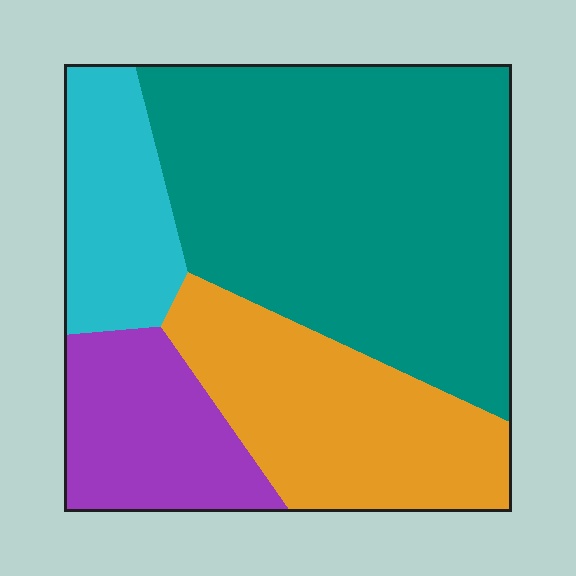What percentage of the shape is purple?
Purple covers 15% of the shape.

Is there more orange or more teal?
Teal.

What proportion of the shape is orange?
Orange covers around 25% of the shape.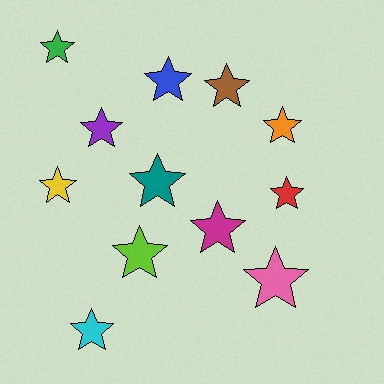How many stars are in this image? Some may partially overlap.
There are 12 stars.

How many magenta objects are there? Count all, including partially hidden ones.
There is 1 magenta object.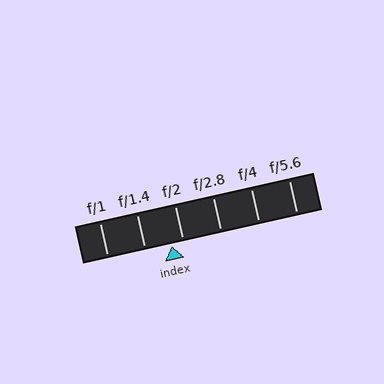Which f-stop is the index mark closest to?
The index mark is closest to f/2.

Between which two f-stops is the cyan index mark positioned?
The index mark is between f/1.4 and f/2.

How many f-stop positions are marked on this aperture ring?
There are 6 f-stop positions marked.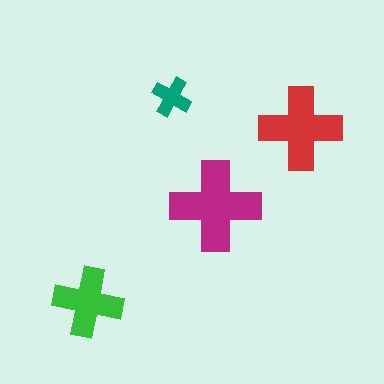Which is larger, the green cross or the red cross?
The red one.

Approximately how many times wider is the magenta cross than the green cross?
About 1.5 times wider.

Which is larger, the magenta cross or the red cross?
The magenta one.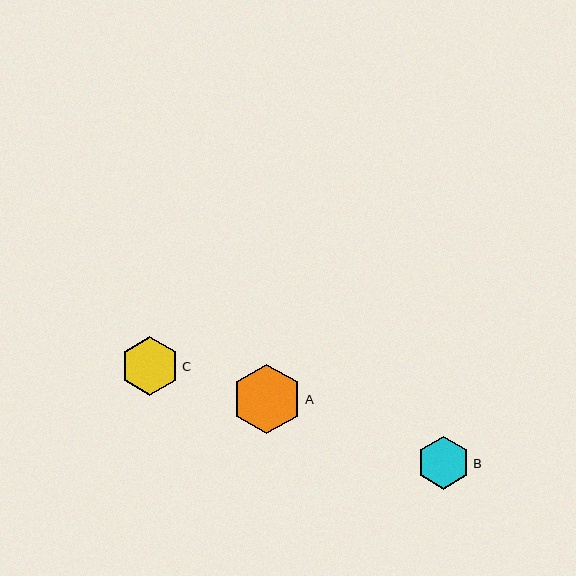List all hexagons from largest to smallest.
From largest to smallest: A, C, B.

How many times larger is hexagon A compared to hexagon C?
Hexagon A is approximately 1.2 times the size of hexagon C.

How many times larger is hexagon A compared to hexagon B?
Hexagon A is approximately 1.3 times the size of hexagon B.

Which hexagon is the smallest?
Hexagon B is the smallest with a size of approximately 52 pixels.